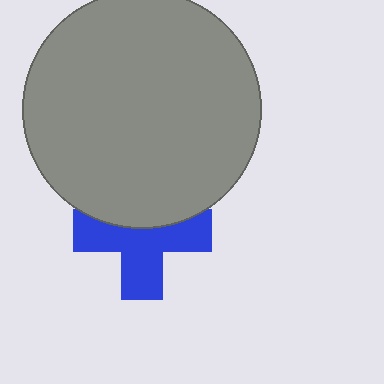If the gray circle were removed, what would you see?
You would see the complete blue cross.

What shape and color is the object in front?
The object in front is a gray circle.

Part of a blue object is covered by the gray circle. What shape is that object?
It is a cross.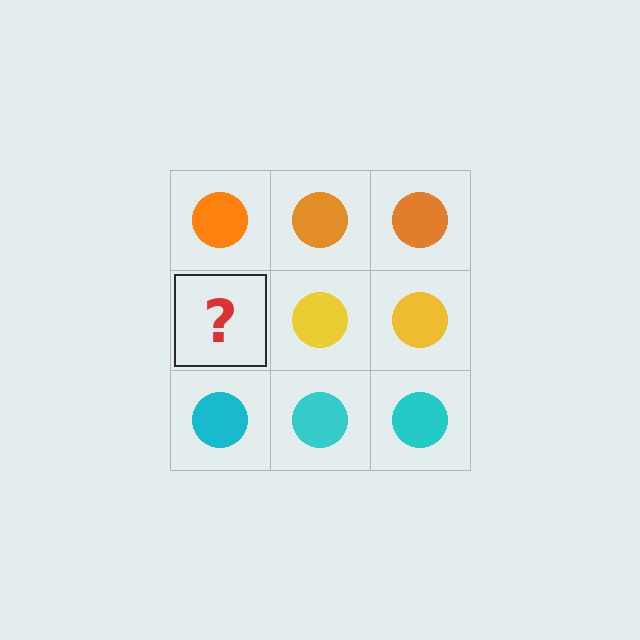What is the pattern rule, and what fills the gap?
The rule is that each row has a consistent color. The gap should be filled with a yellow circle.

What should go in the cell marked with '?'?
The missing cell should contain a yellow circle.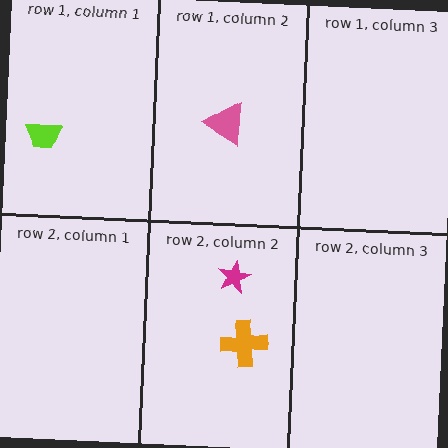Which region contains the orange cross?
The row 2, column 2 region.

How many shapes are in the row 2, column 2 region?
2.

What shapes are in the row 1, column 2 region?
The pink triangle.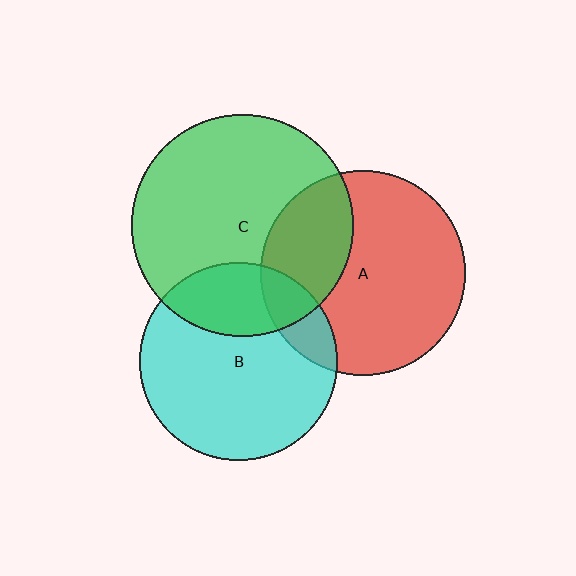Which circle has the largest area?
Circle C (green).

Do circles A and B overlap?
Yes.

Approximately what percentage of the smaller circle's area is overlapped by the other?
Approximately 15%.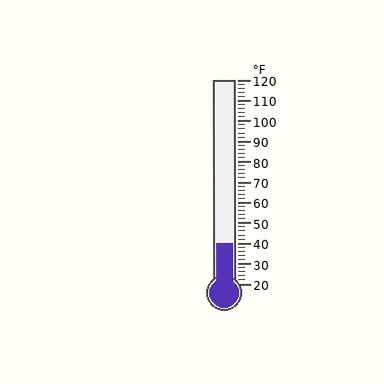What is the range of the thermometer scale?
The thermometer scale ranges from 20°F to 120°F.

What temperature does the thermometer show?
The thermometer shows approximately 40°F.